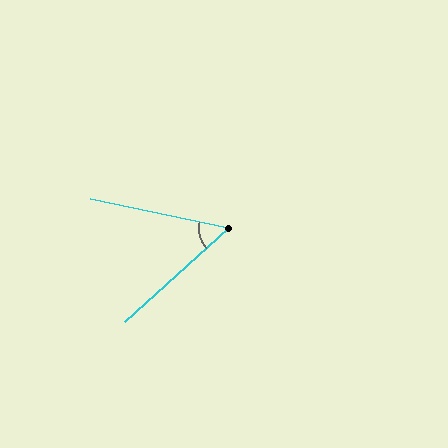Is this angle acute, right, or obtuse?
It is acute.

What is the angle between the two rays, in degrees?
Approximately 54 degrees.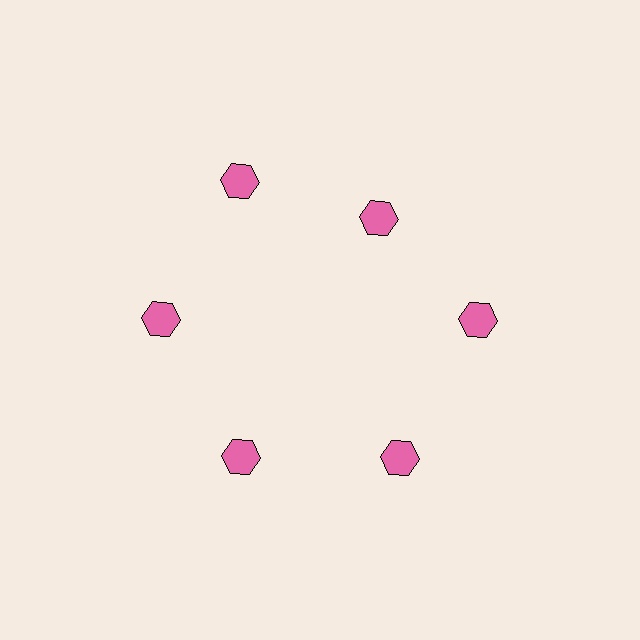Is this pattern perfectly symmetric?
No. The 6 pink hexagons are arranged in a ring, but one element near the 1 o'clock position is pulled inward toward the center, breaking the 6-fold rotational symmetry.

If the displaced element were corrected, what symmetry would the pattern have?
It would have 6-fold rotational symmetry — the pattern would map onto itself every 60 degrees.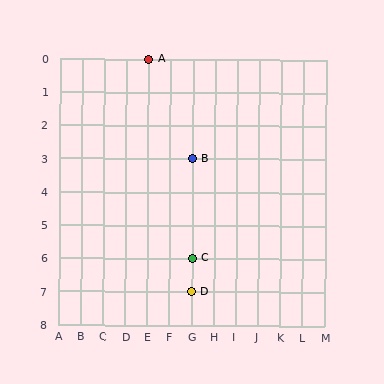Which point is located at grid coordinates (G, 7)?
Point D is at (G, 7).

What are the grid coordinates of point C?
Point C is at grid coordinates (G, 6).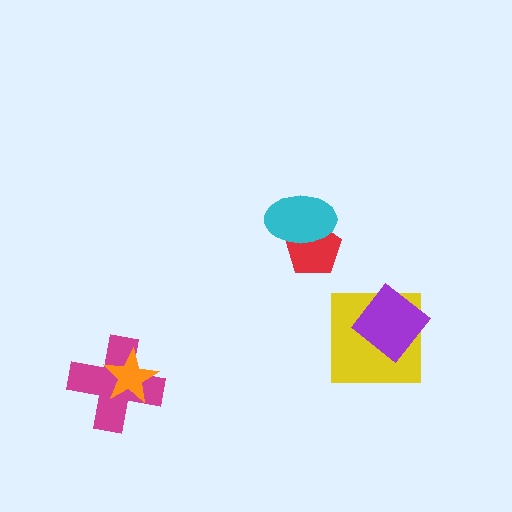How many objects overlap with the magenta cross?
1 object overlaps with the magenta cross.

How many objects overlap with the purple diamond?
1 object overlaps with the purple diamond.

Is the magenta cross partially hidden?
Yes, it is partially covered by another shape.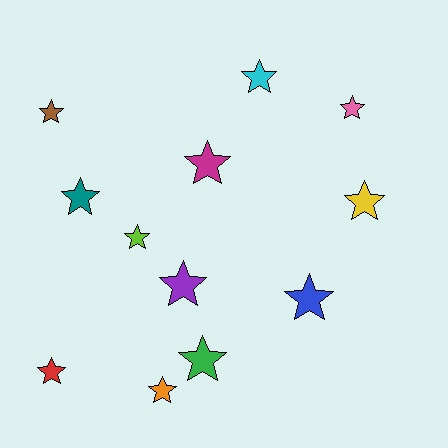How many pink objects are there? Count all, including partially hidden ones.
There is 1 pink object.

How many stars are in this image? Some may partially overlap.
There are 12 stars.